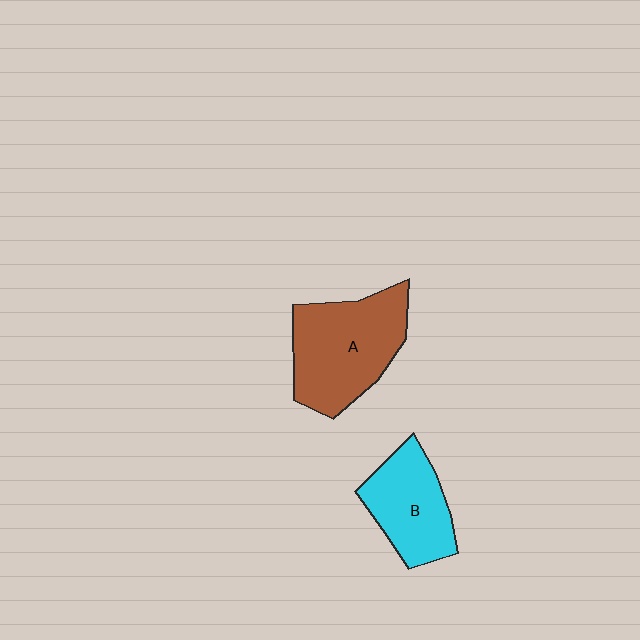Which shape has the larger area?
Shape A (brown).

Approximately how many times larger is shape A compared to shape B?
Approximately 1.4 times.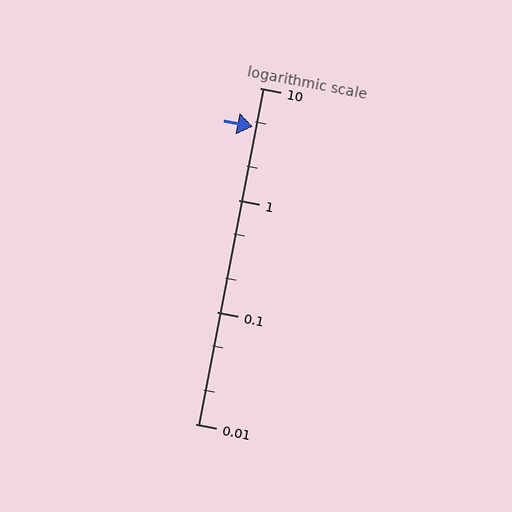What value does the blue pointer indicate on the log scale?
The pointer indicates approximately 4.5.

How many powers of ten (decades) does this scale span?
The scale spans 3 decades, from 0.01 to 10.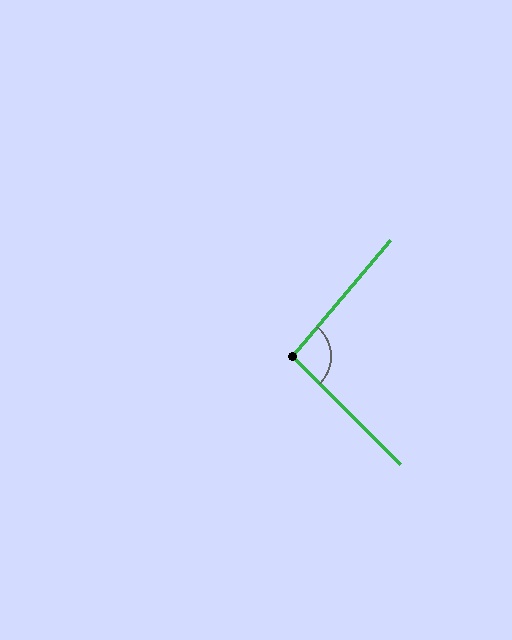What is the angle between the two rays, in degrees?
Approximately 95 degrees.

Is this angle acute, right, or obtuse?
It is approximately a right angle.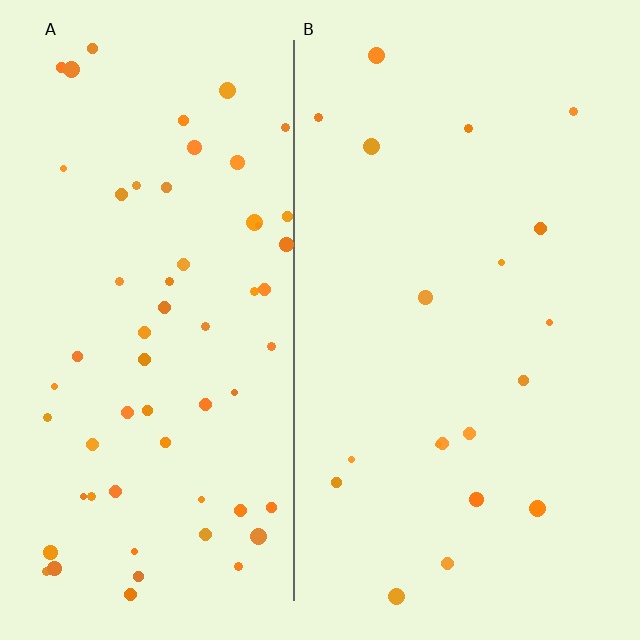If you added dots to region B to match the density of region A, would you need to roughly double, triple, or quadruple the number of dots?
Approximately triple.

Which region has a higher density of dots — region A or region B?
A (the left).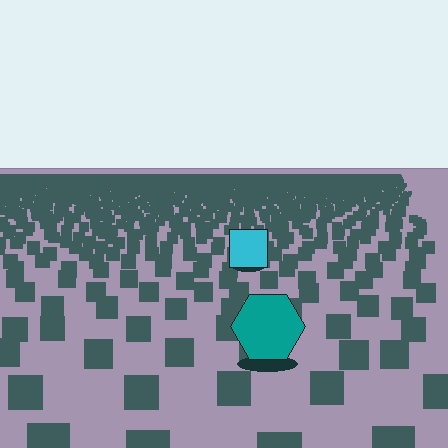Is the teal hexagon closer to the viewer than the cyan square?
Yes. The teal hexagon is closer — you can tell from the texture gradient: the ground texture is coarser near it.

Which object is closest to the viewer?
The teal hexagon is closest. The texture marks near it are larger and more spread out.